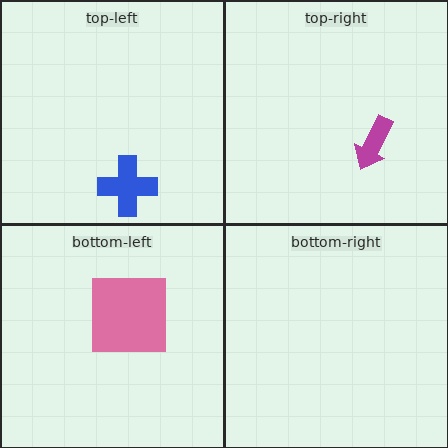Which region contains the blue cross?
The top-left region.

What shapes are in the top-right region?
The magenta arrow.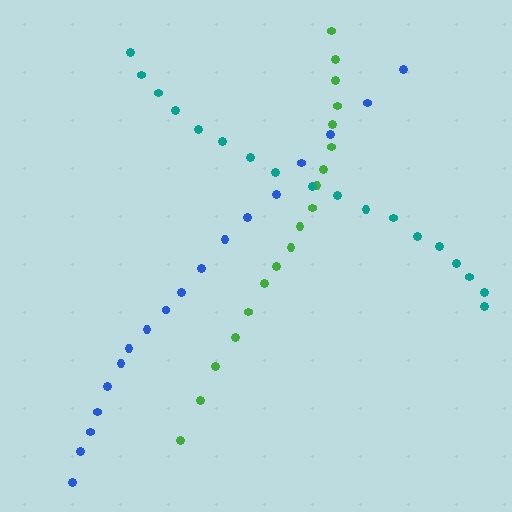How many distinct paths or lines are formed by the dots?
There are 3 distinct paths.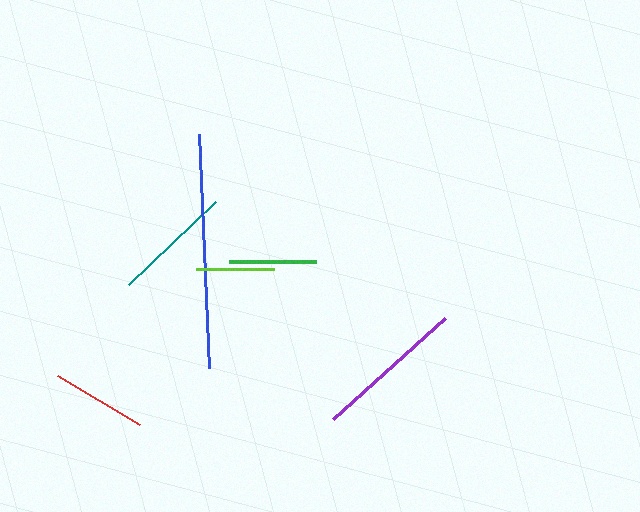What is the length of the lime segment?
The lime segment is approximately 79 pixels long.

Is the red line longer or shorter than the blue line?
The blue line is longer than the red line.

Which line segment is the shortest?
The lime line is the shortest at approximately 79 pixels.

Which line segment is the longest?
The blue line is the longest at approximately 233 pixels.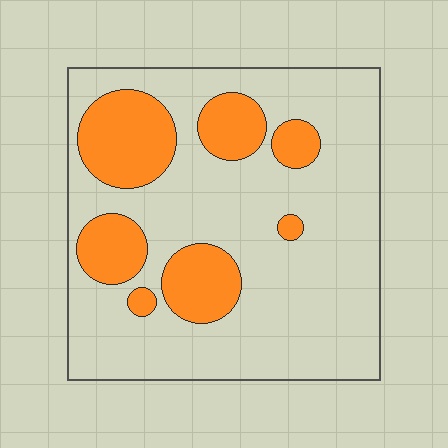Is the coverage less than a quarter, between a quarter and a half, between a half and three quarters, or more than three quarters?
Less than a quarter.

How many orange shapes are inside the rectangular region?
7.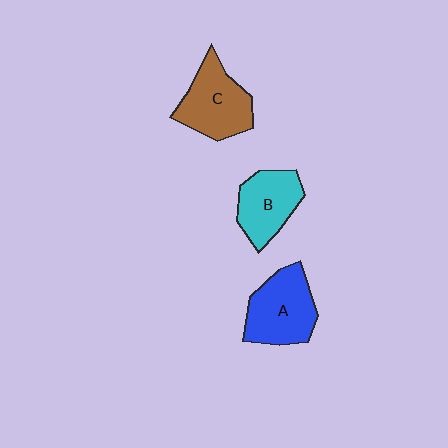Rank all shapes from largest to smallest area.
From largest to smallest: A (blue), C (brown), B (cyan).